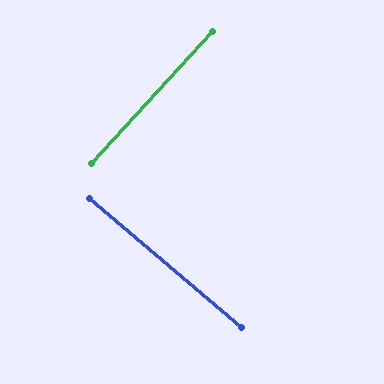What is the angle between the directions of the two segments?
Approximately 88 degrees.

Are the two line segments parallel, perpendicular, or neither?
Perpendicular — they meet at approximately 88°.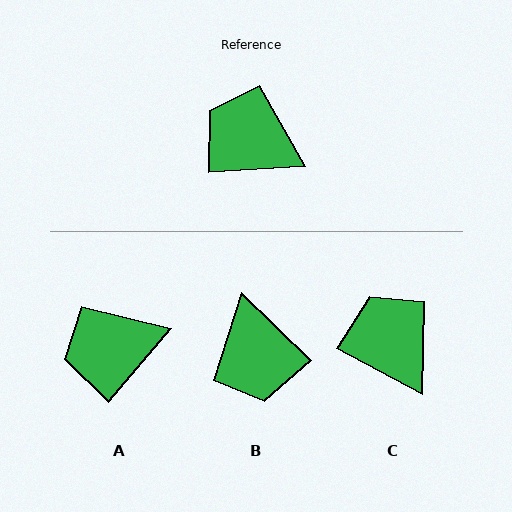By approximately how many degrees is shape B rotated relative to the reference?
Approximately 132 degrees counter-clockwise.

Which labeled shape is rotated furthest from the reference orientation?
B, about 132 degrees away.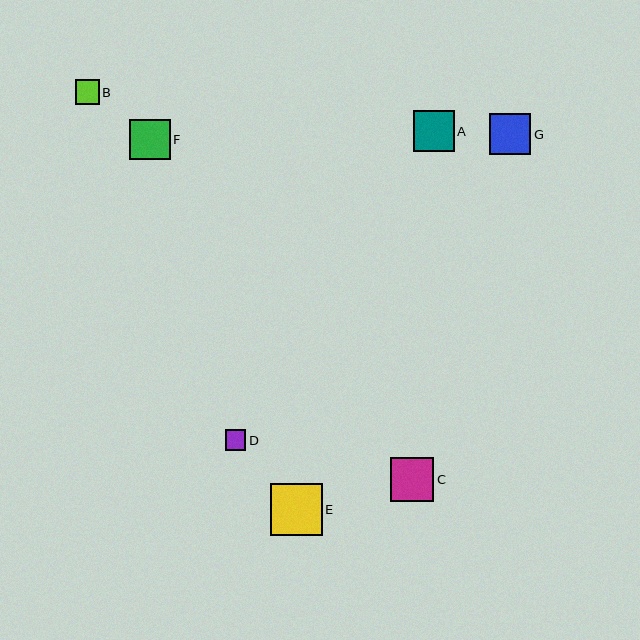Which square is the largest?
Square E is the largest with a size of approximately 52 pixels.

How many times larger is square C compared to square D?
Square C is approximately 2.1 times the size of square D.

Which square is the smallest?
Square D is the smallest with a size of approximately 21 pixels.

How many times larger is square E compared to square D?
Square E is approximately 2.5 times the size of square D.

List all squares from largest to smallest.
From largest to smallest: E, C, G, A, F, B, D.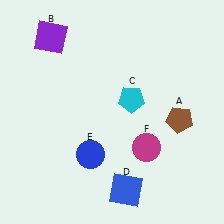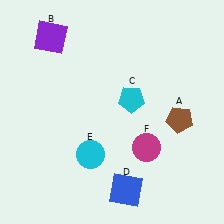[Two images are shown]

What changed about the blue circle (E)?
In Image 1, E is blue. In Image 2, it changed to cyan.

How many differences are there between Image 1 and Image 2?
There is 1 difference between the two images.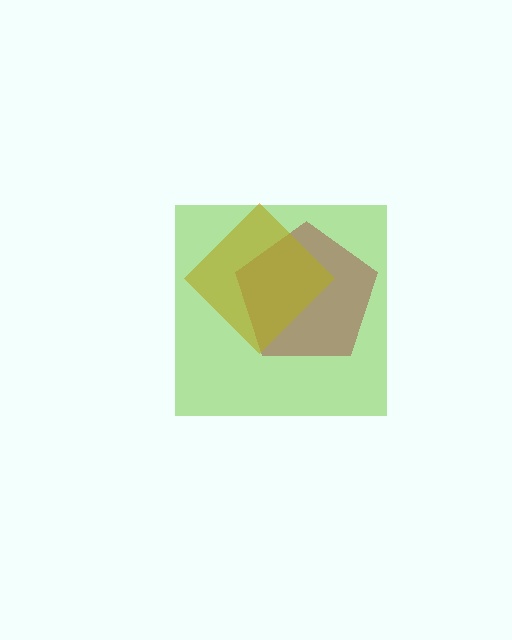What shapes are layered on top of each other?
The layered shapes are: a magenta pentagon, an orange diamond, a lime square.